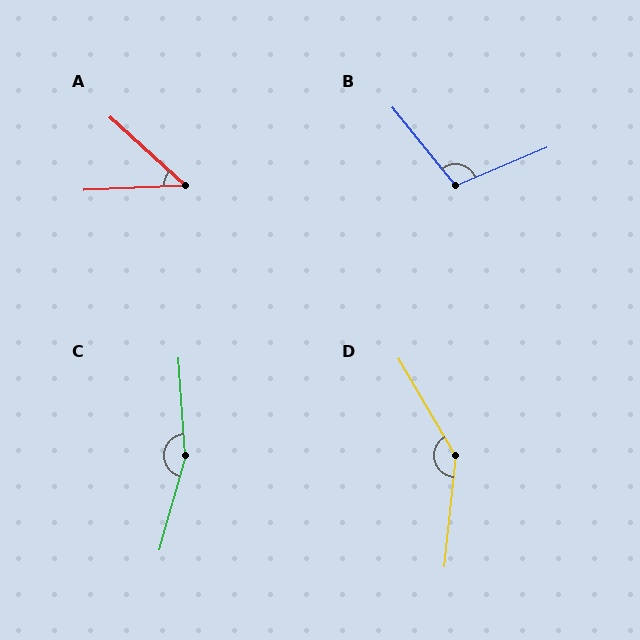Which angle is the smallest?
A, at approximately 44 degrees.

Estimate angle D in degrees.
Approximately 144 degrees.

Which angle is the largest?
C, at approximately 161 degrees.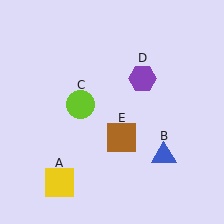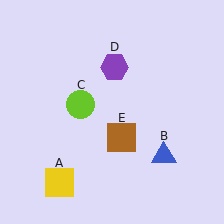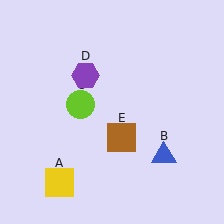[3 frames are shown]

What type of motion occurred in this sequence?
The purple hexagon (object D) rotated counterclockwise around the center of the scene.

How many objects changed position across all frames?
1 object changed position: purple hexagon (object D).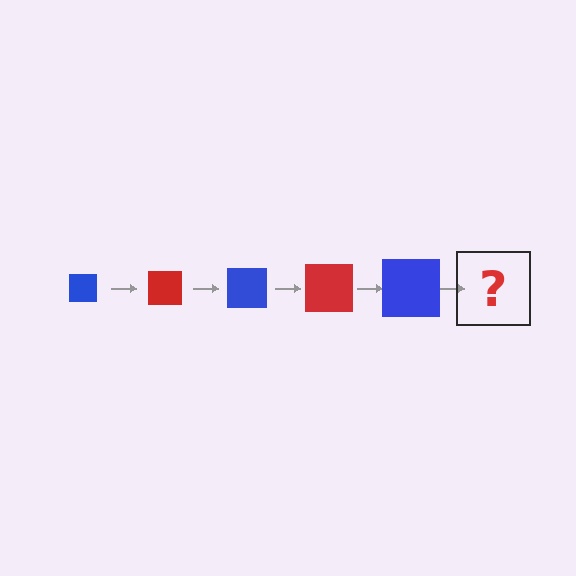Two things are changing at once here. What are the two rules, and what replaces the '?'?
The two rules are that the square grows larger each step and the color cycles through blue and red. The '?' should be a red square, larger than the previous one.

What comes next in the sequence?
The next element should be a red square, larger than the previous one.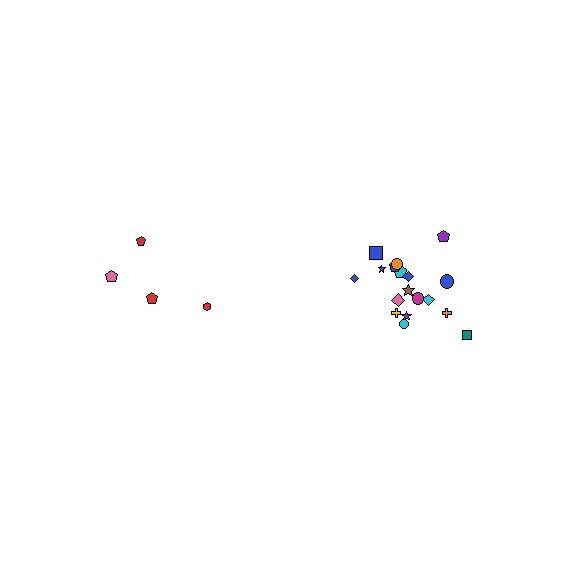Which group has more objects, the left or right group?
The right group.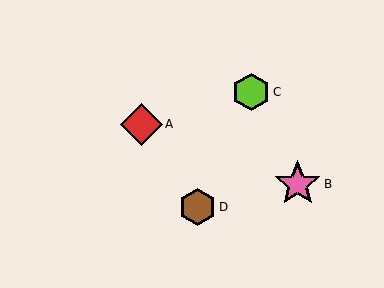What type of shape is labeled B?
Shape B is a pink star.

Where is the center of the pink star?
The center of the pink star is at (298, 184).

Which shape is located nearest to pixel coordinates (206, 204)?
The brown hexagon (labeled D) at (197, 207) is nearest to that location.